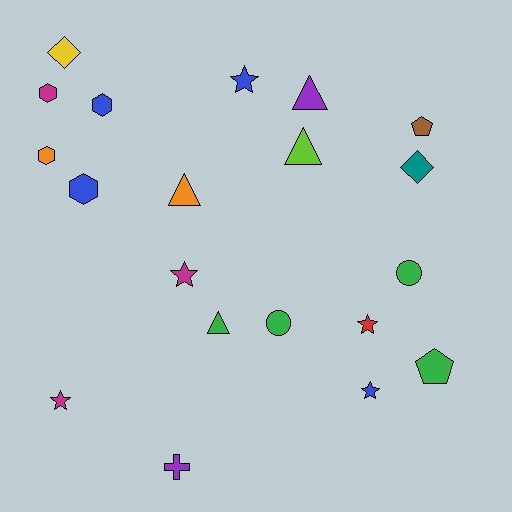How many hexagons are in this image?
There are 4 hexagons.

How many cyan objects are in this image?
There are no cyan objects.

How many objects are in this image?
There are 20 objects.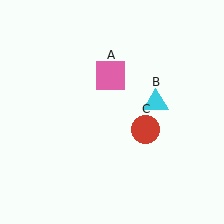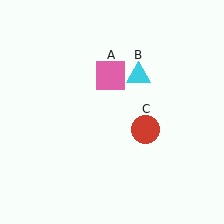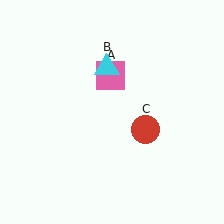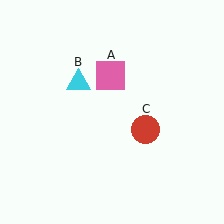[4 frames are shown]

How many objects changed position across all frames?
1 object changed position: cyan triangle (object B).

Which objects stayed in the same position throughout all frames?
Pink square (object A) and red circle (object C) remained stationary.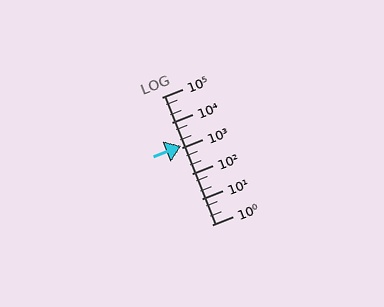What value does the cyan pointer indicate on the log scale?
The pointer indicates approximately 1200.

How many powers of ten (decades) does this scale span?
The scale spans 5 decades, from 1 to 100000.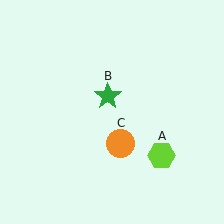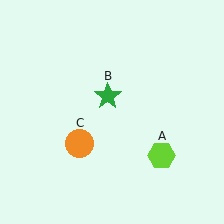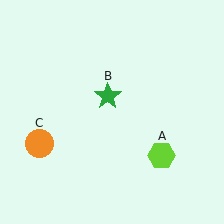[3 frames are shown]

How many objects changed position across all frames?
1 object changed position: orange circle (object C).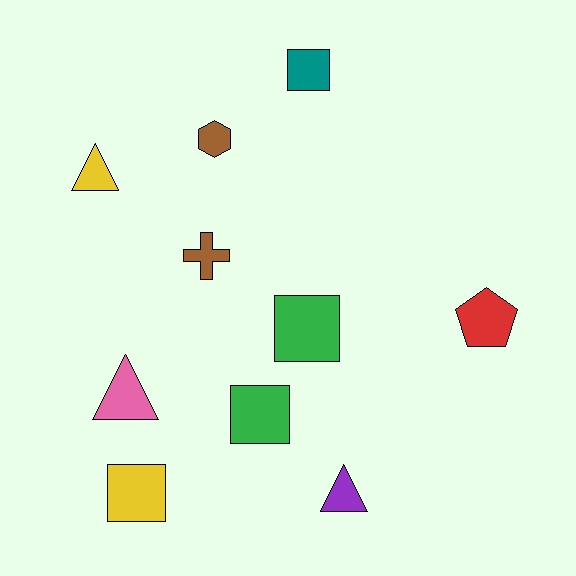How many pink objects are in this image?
There is 1 pink object.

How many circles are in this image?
There are no circles.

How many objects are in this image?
There are 10 objects.